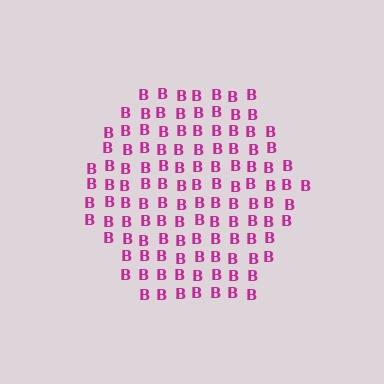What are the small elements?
The small elements are letter B's.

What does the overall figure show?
The overall figure shows a hexagon.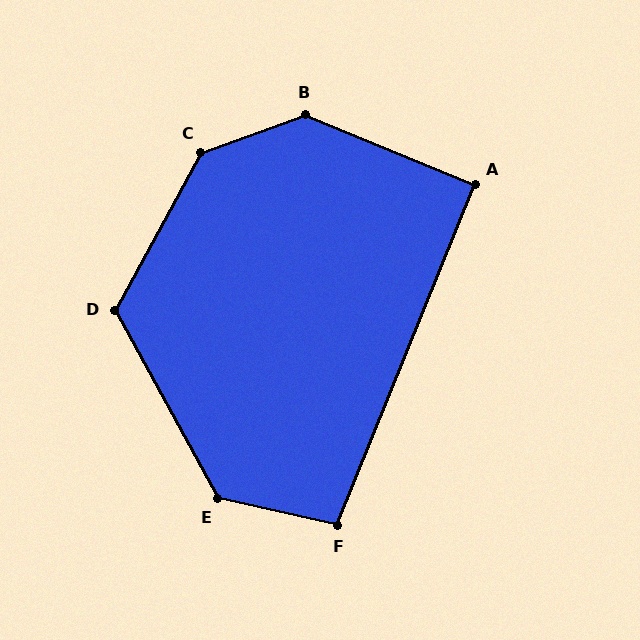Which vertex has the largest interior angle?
C, at approximately 138 degrees.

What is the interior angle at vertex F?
Approximately 100 degrees (obtuse).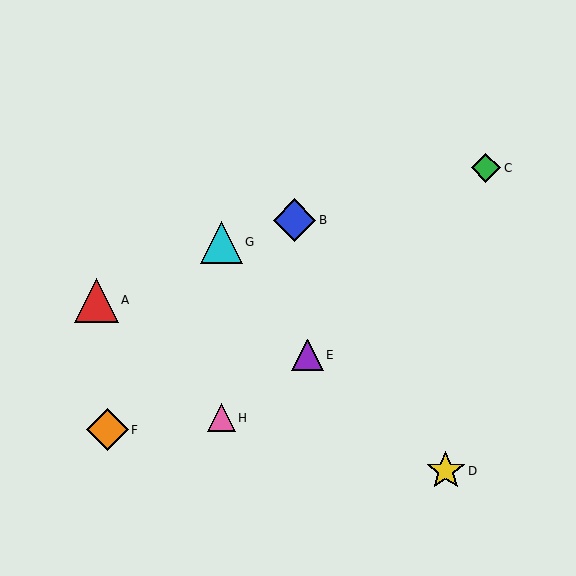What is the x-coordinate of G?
Object G is at x≈221.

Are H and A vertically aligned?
No, H is at x≈221 and A is at x≈96.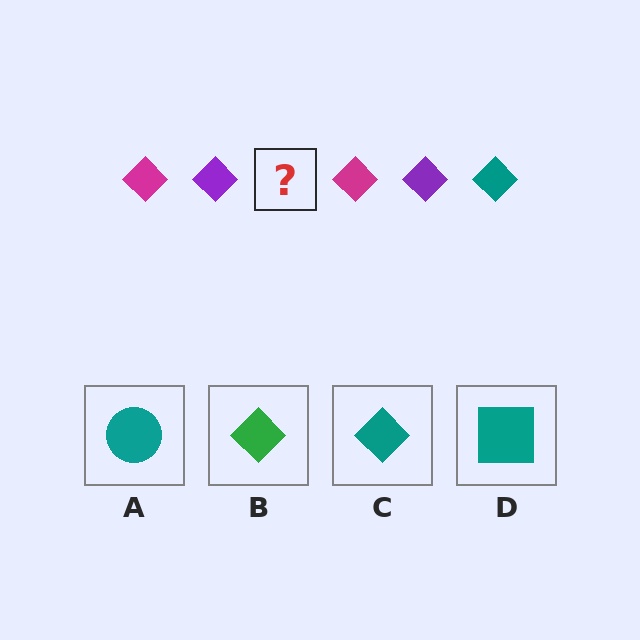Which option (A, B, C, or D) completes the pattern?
C.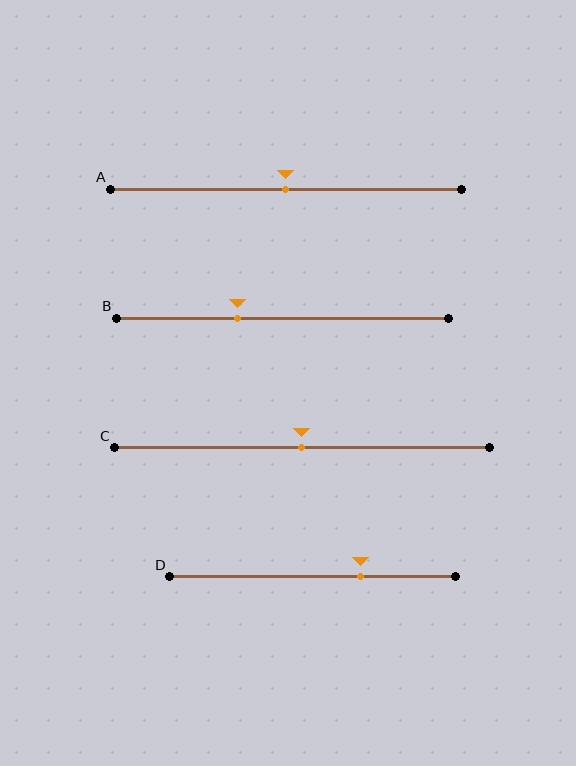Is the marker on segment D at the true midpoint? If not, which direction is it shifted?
No, the marker on segment D is shifted to the right by about 17% of the segment length.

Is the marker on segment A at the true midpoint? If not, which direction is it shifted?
Yes, the marker on segment A is at the true midpoint.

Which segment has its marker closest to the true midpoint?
Segment A has its marker closest to the true midpoint.